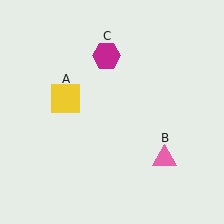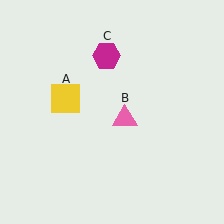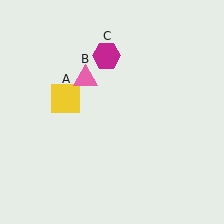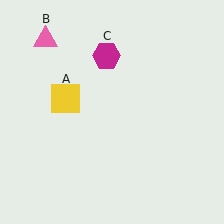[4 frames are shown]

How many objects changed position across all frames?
1 object changed position: pink triangle (object B).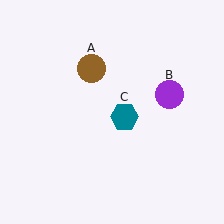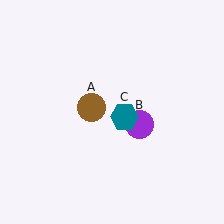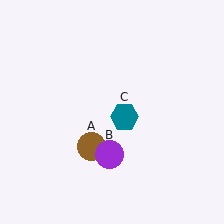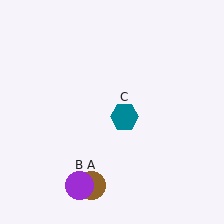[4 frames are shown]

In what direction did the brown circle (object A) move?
The brown circle (object A) moved down.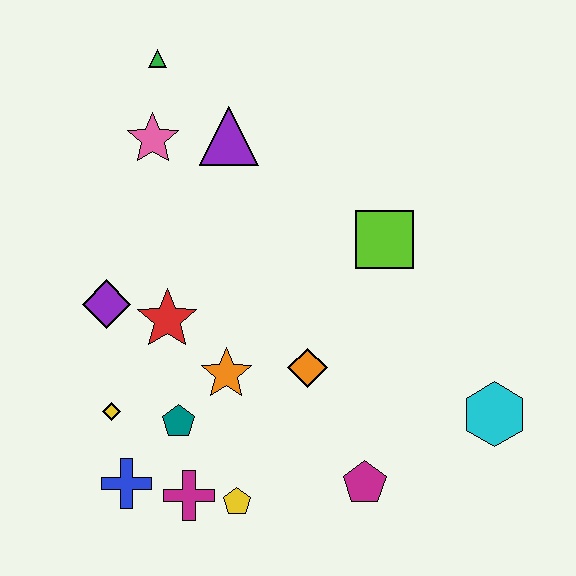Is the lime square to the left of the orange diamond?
No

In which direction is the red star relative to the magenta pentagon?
The red star is to the left of the magenta pentagon.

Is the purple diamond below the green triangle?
Yes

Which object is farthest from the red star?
The cyan hexagon is farthest from the red star.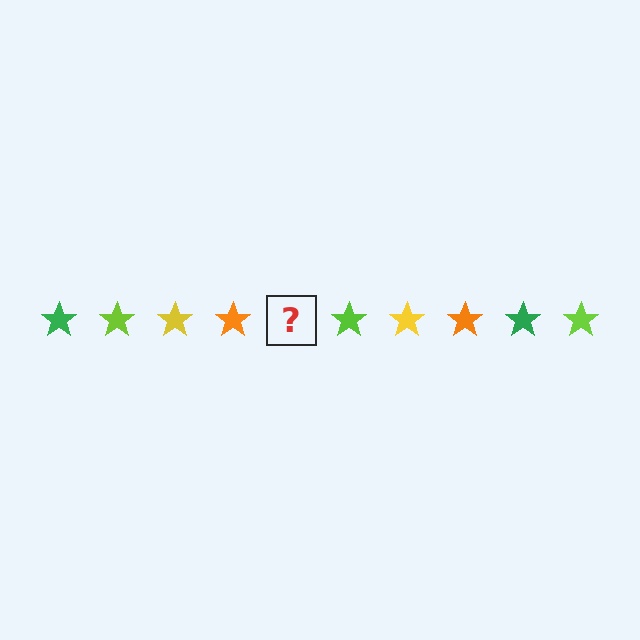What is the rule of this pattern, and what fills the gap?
The rule is that the pattern cycles through green, lime, yellow, orange stars. The gap should be filled with a green star.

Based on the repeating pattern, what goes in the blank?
The blank should be a green star.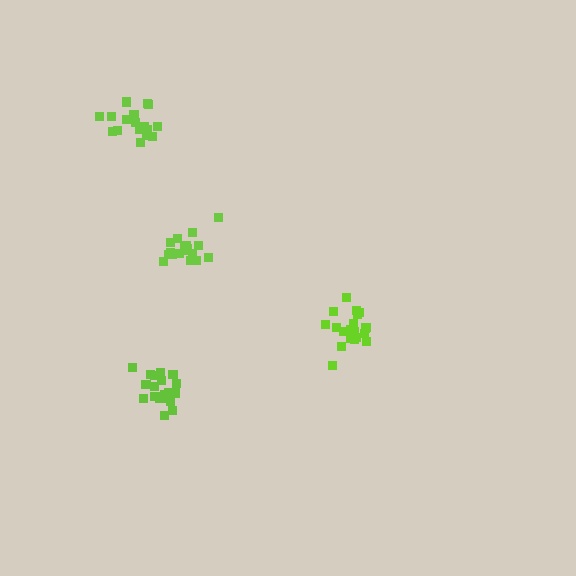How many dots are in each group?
Group 1: 20 dots, Group 2: 20 dots, Group 3: 19 dots, Group 4: 19 dots (78 total).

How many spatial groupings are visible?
There are 4 spatial groupings.